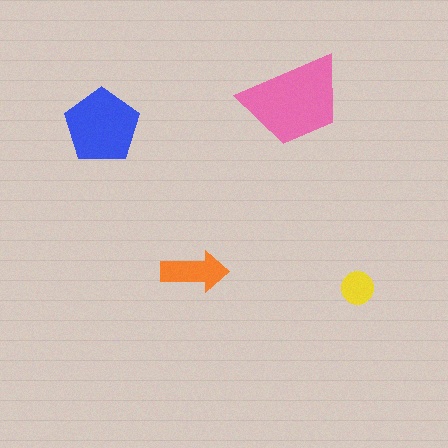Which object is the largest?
The pink trapezoid.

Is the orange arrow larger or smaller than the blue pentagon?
Smaller.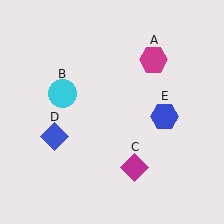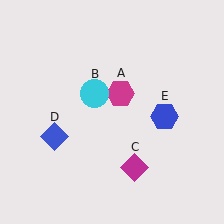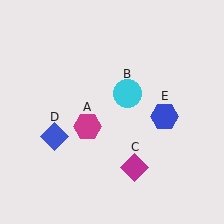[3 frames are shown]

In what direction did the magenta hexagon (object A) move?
The magenta hexagon (object A) moved down and to the left.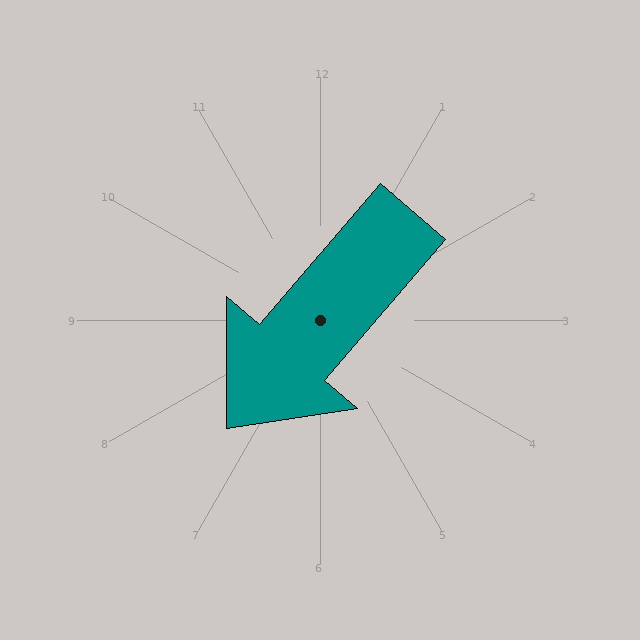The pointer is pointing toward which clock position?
Roughly 7 o'clock.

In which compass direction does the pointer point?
Southwest.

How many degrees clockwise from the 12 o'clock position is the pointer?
Approximately 221 degrees.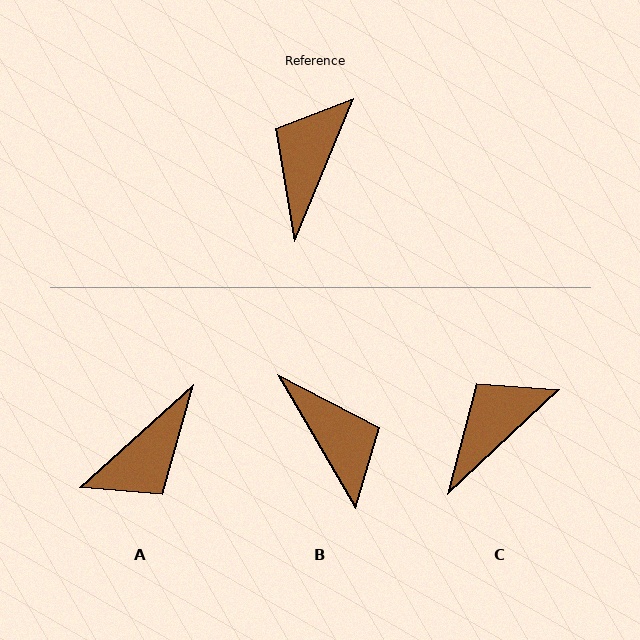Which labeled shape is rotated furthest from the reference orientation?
A, about 155 degrees away.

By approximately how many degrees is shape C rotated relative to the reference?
Approximately 24 degrees clockwise.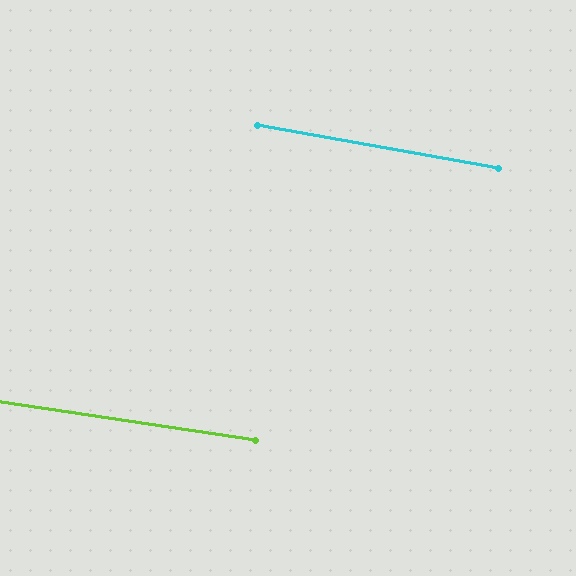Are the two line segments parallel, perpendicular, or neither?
Parallel — their directions differ by only 1.7°.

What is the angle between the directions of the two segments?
Approximately 2 degrees.